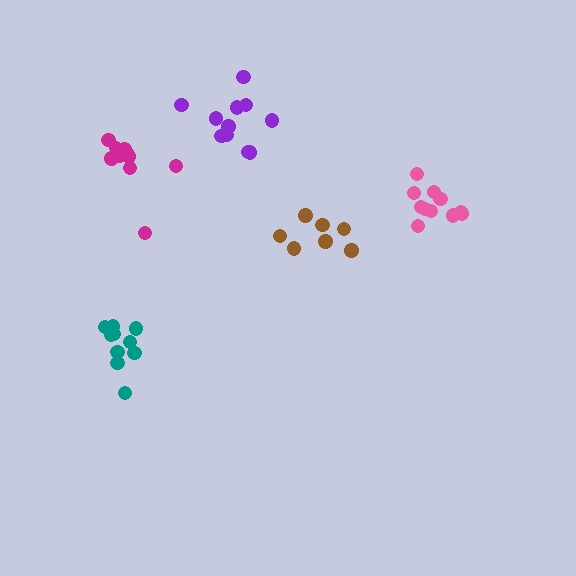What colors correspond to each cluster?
The clusters are colored: magenta, purple, brown, pink, teal.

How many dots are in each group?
Group 1: 10 dots, Group 2: 11 dots, Group 3: 7 dots, Group 4: 11 dots, Group 5: 10 dots (49 total).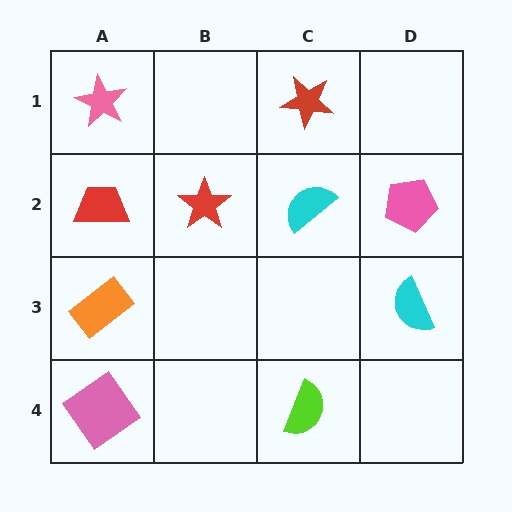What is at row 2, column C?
A cyan semicircle.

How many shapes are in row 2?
4 shapes.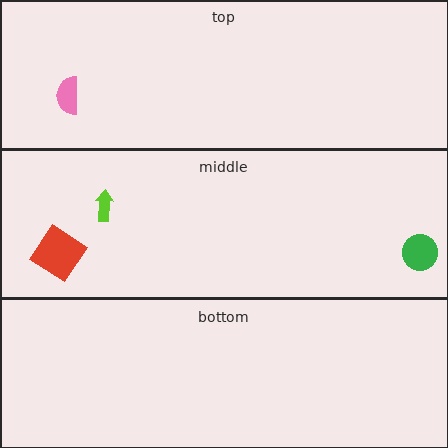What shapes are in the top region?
The pink semicircle.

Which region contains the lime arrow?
The middle region.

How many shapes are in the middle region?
3.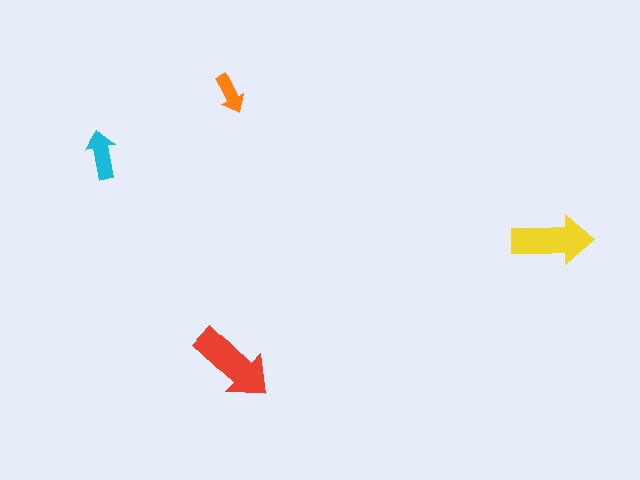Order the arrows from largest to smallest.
the red one, the yellow one, the cyan one, the orange one.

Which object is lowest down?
The red arrow is bottommost.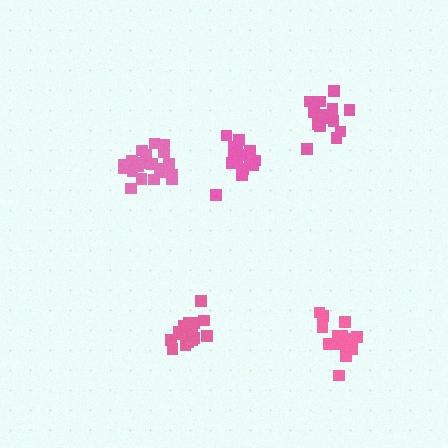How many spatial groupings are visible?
There are 5 spatial groupings.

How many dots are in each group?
Group 1: 20 dots, Group 2: 17 dots, Group 3: 16 dots, Group 4: 17 dots, Group 5: 19 dots (89 total).